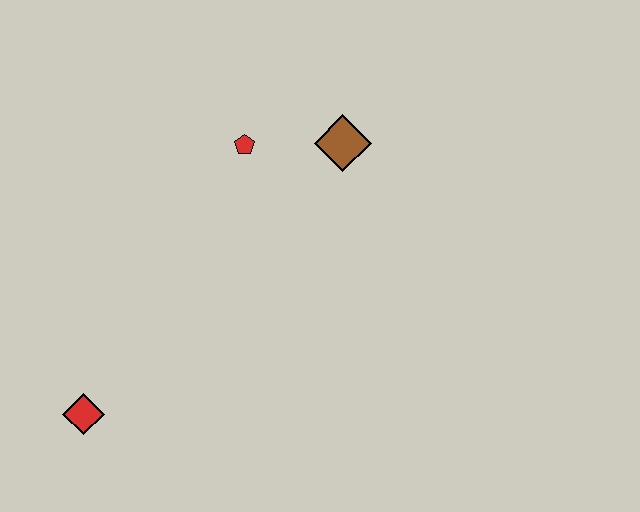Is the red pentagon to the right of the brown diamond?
No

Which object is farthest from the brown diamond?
The red diamond is farthest from the brown diamond.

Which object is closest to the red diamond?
The red pentagon is closest to the red diamond.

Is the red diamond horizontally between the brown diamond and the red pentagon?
No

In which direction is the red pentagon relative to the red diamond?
The red pentagon is above the red diamond.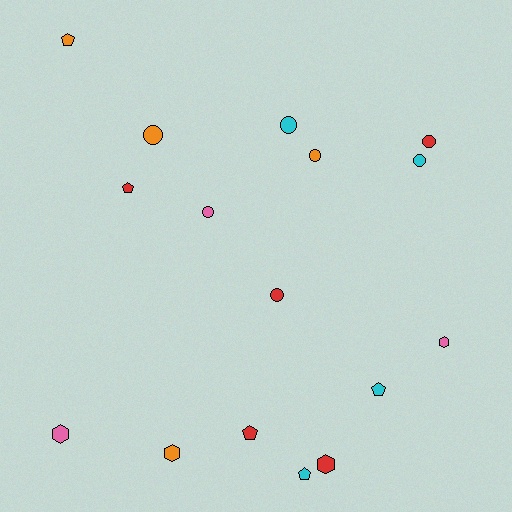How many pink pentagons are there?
There are no pink pentagons.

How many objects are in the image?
There are 16 objects.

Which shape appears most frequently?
Circle, with 7 objects.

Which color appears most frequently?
Red, with 5 objects.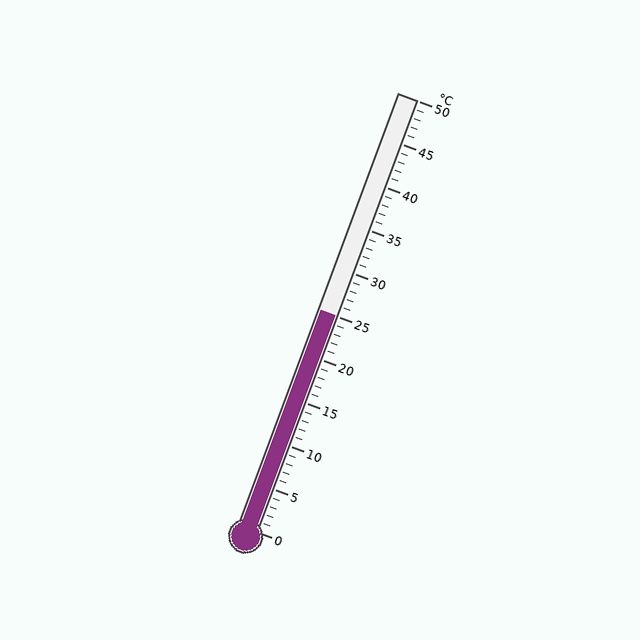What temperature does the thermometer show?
The thermometer shows approximately 25°C.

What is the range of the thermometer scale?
The thermometer scale ranges from 0°C to 50°C.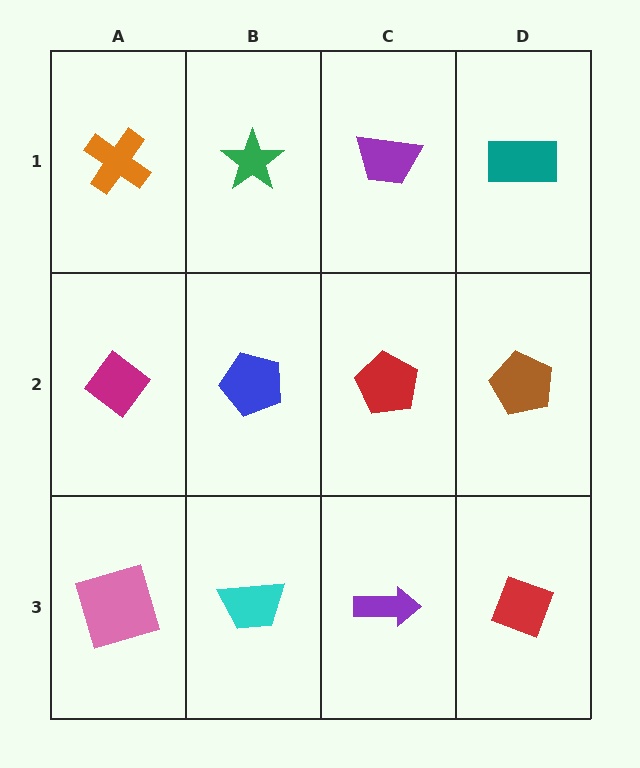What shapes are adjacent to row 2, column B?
A green star (row 1, column B), a cyan trapezoid (row 3, column B), a magenta diamond (row 2, column A), a red pentagon (row 2, column C).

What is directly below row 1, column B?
A blue pentagon.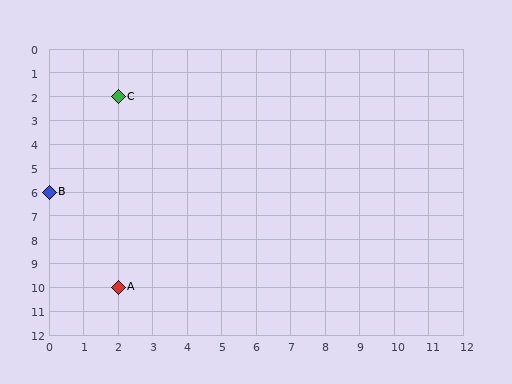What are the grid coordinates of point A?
Point A is at grid coordinates (2, 10).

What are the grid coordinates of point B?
Point B is at grid coordinates (0, 6).